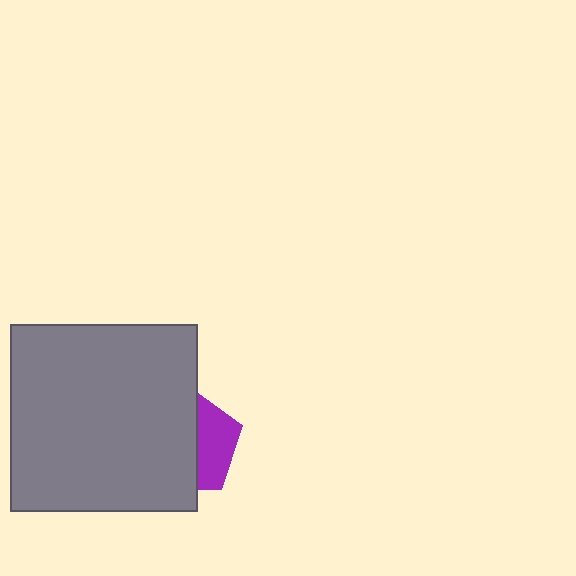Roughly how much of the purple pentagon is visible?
A small part of it is visible (roughly 37%).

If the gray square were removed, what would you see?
You would see the complete purple pentagon.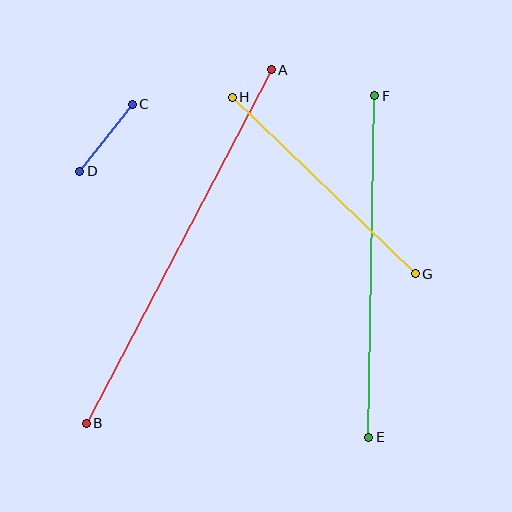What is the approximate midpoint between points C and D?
The midpoint is at approximately (106, 138) pixels.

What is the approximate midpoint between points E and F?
The midpoint is at approximately (372, 266) pixels.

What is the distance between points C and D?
The distance is approximately 85 pixels.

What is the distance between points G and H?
The distance is approximately 254 pixels.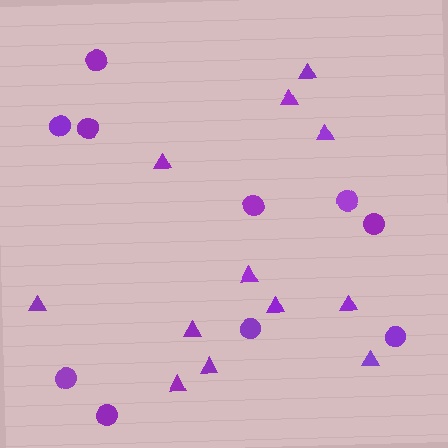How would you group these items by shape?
There are 2 groups: one group of circles (10) and one group of triangles (12).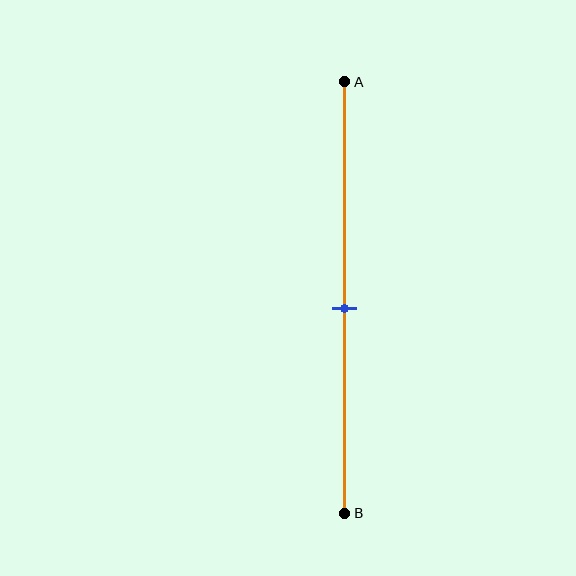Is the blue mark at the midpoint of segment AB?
Yes, the mark is approximately at the midpoint.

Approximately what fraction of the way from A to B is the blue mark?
The blue mark is approximately 55% of the way from A to B.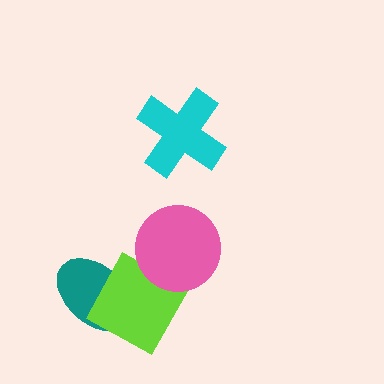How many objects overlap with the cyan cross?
0 objects overlap with the cyan cross.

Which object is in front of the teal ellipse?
The lime square is in front of the teal ellipse.